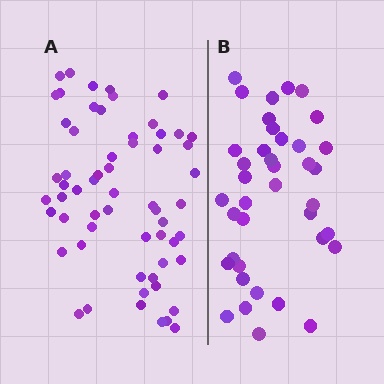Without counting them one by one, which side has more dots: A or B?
Region A (the left region) has more dots.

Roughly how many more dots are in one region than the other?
Region A has approximately 20 more dots than region B.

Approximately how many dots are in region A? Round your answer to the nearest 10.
About 60 dots.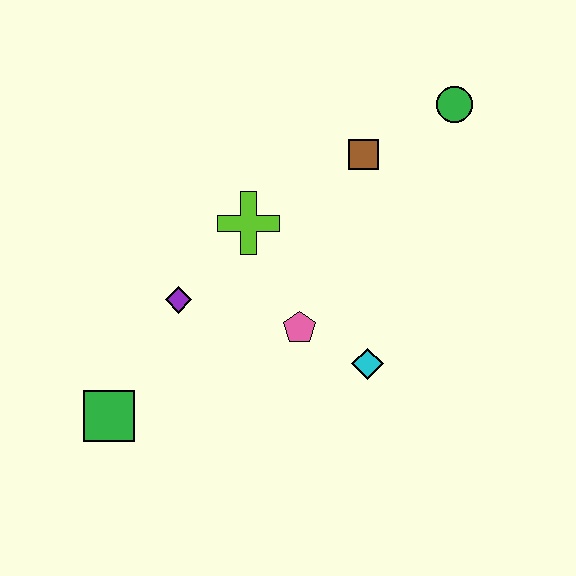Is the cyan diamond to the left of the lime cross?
No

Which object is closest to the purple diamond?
The lime cross is closest to the purple diamond.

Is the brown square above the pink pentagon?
Yes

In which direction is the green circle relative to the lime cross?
The green circle is to the right of the lime cross.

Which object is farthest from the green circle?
The green square is farthest from the green circle.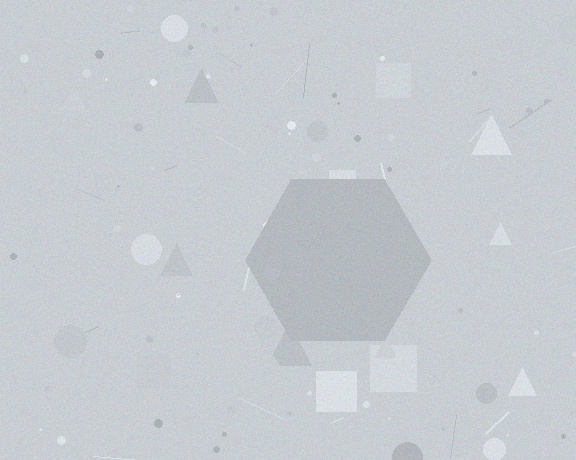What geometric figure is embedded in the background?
A hexagon is embedded in the background.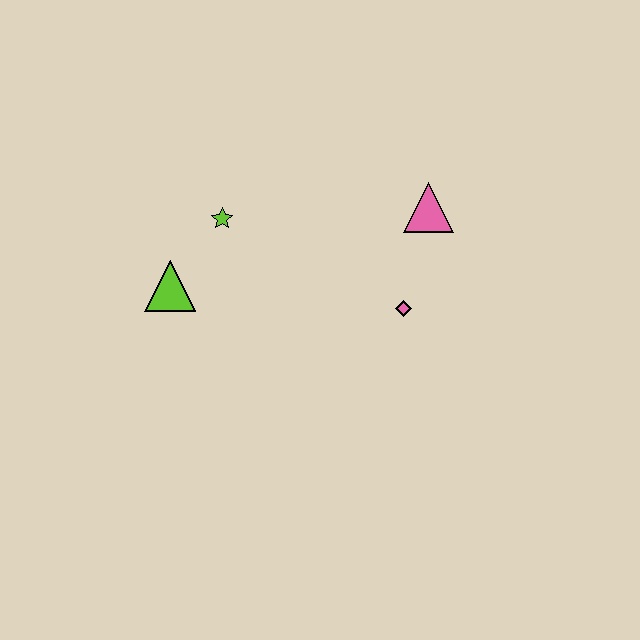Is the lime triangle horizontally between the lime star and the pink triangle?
No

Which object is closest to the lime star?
The lime triangle is closest to the lime star.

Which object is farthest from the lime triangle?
The pink triangle is farthest from the lime triangle.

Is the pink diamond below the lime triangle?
Yes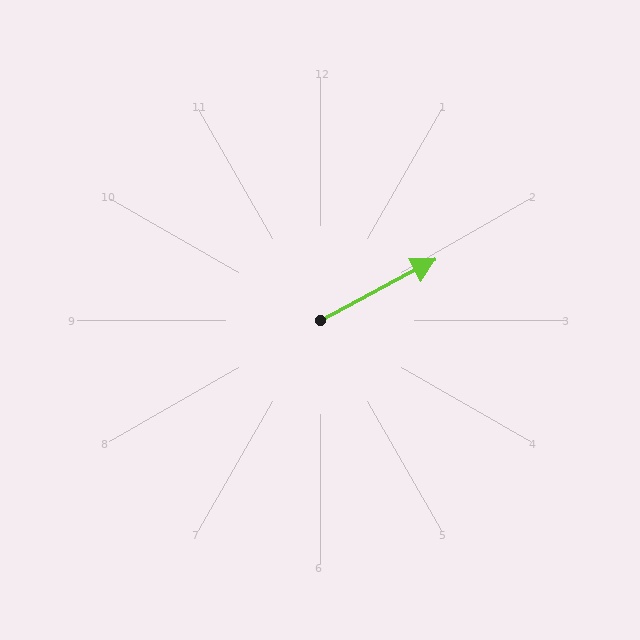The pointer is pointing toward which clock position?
Roughly 2 o'clock.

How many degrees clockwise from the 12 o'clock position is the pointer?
Approximately 62 degrees.